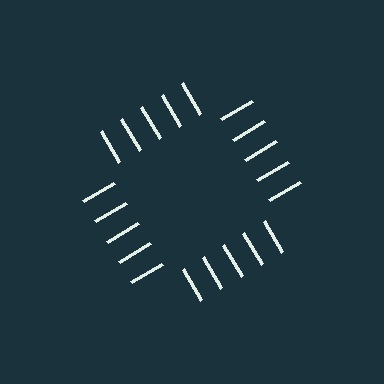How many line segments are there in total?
20 — 5 along each of the 4 edges.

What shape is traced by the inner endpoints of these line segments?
An illusory square — the line segments terminate on its edges but no continuous stroke is drawn.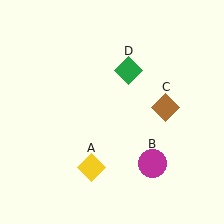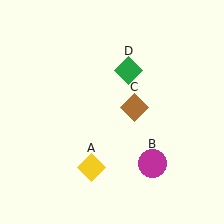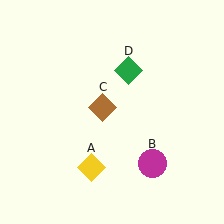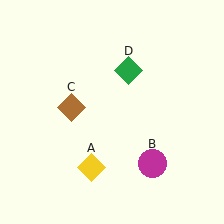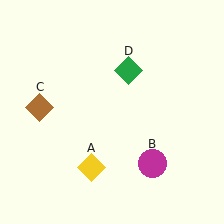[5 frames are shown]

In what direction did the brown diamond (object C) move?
The brown diamond (object C) moved left.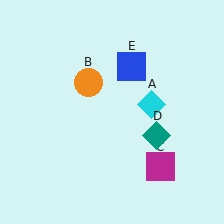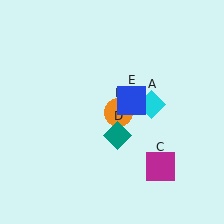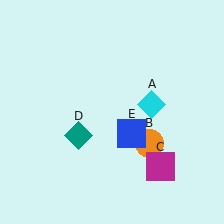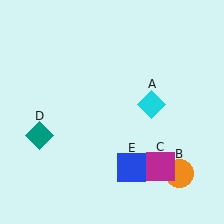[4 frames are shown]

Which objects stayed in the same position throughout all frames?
Cyan diamond (object A) and magenta square (object C) remained stationary.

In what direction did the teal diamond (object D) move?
The teal diamond (object D) moved left.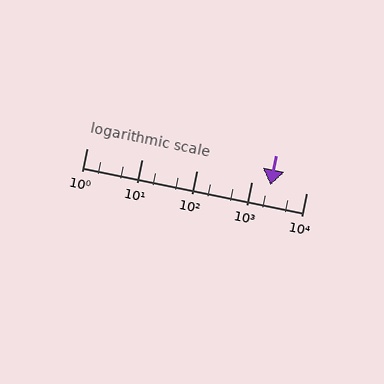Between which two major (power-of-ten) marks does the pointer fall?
The pointer is between 1000 and 10000.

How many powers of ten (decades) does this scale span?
The scale spans 4 decades, from 1 to 10000.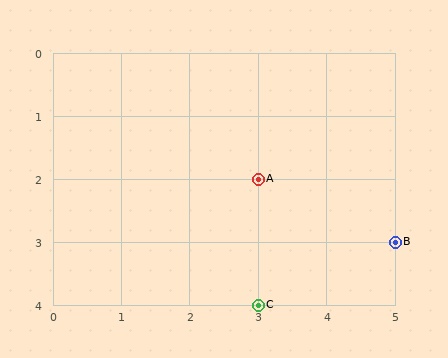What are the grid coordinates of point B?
Point B is at grid coordinates (5, 3).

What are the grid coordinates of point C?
Point C is at grid coordinates (3, 4).